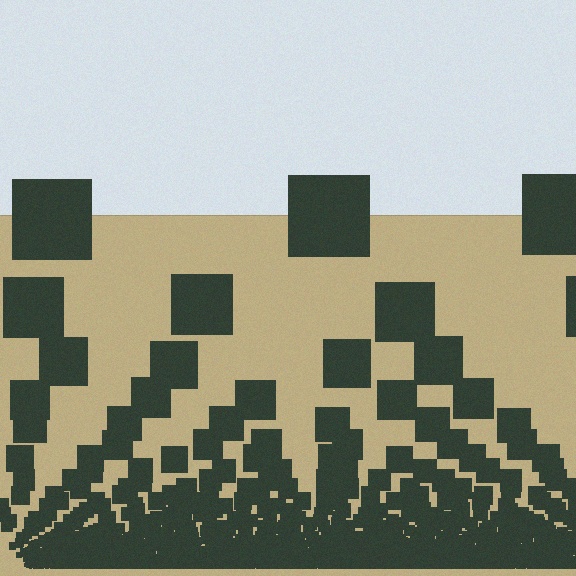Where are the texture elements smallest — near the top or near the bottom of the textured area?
Near the bottom.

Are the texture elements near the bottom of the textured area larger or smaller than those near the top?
Smaller. The gradient is inverted — elements near the bottom are smaller and denser.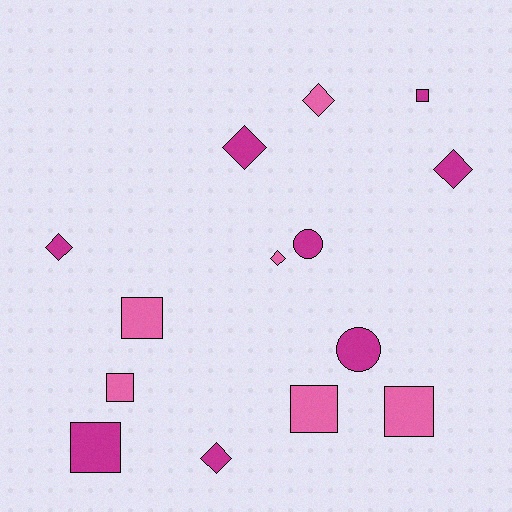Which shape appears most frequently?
Diamond, with 6 objects.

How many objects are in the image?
There are 14 objects.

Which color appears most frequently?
Magenta, with 8 objects.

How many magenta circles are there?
There are 2 magenta circles.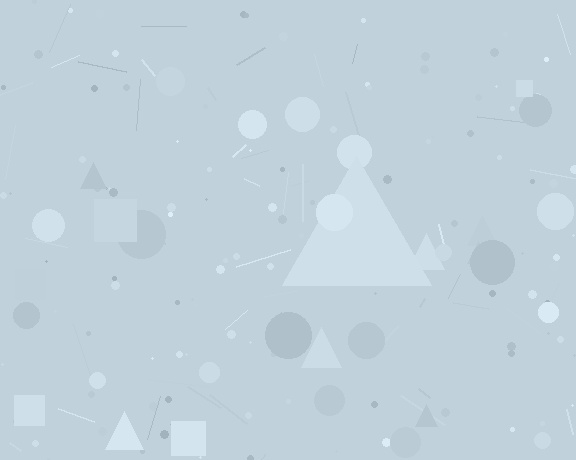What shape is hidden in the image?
A triangle is hidden in the image.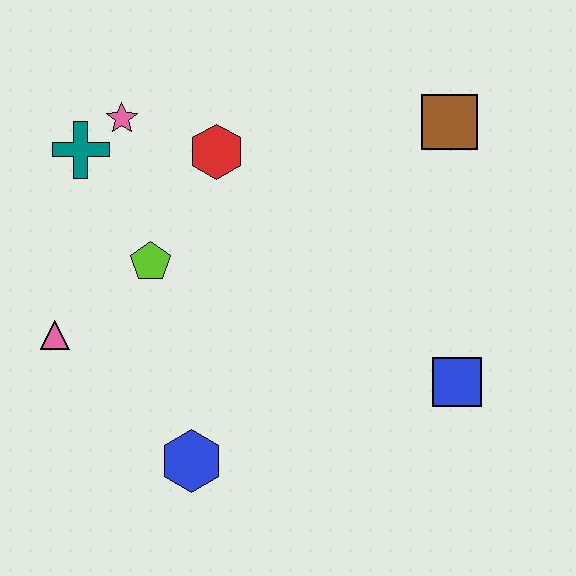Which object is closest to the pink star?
The teal cross is closest to the pink star.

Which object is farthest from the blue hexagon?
The brown square is farthest from the blue hexagon.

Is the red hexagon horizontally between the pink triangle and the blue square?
Yes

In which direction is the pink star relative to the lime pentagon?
The pink star is above the lime pentagon.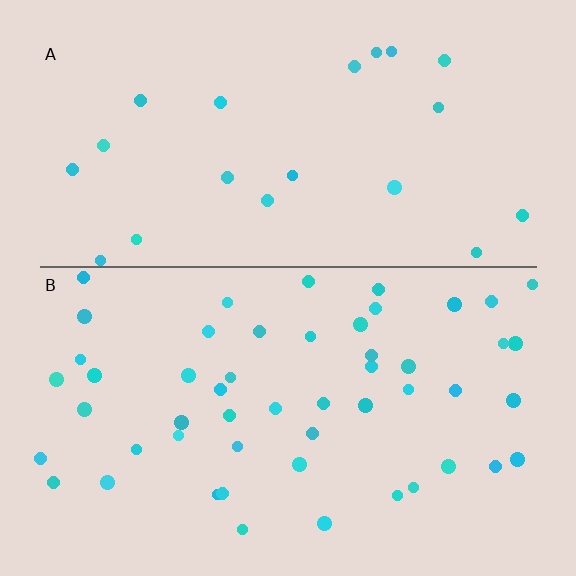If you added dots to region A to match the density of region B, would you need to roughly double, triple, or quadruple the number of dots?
Approximately double.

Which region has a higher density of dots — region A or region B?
B (the bottom).